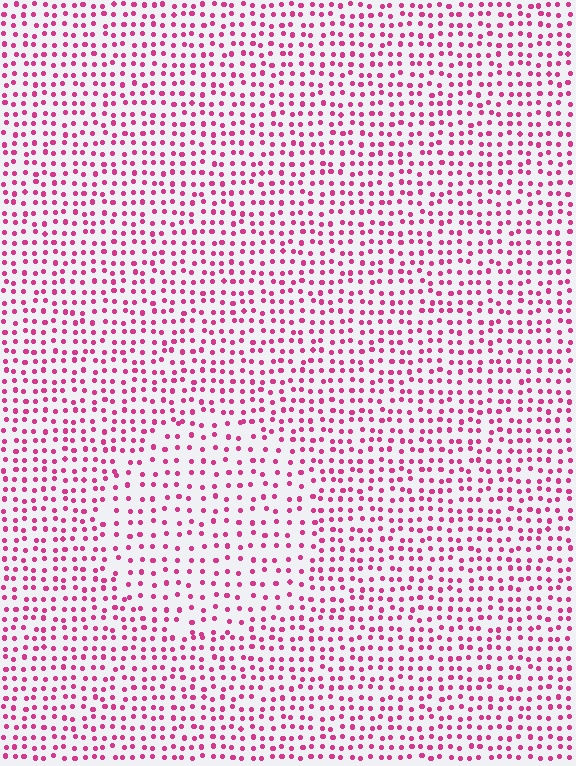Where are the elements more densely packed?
The elements are more densely packed outside the circle boundary.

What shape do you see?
I see a circle.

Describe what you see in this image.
The image contains small magenta elements arranged at two different densities. A circle-shaped region is visible where the elements are less densely packed than the surrounding area.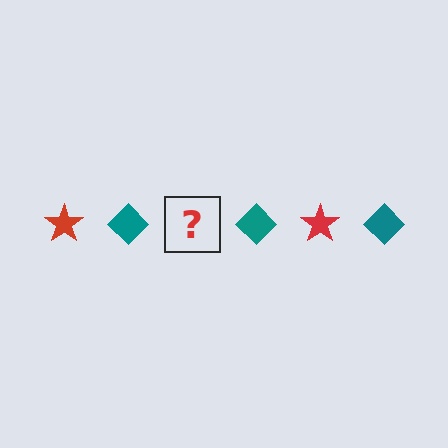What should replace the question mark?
The question mark should be replaced with a red star.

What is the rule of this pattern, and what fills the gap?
The rule is that the pattern alternates between red star and teal diamond. The gap should be filled with a red star.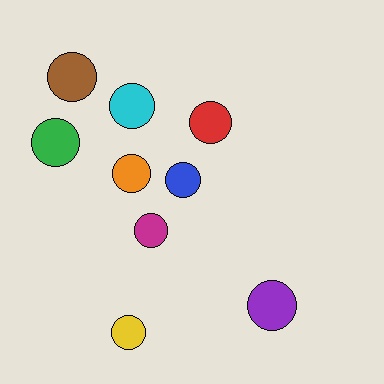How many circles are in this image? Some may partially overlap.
There are 9 circles.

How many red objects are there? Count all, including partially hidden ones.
There is 1 red object.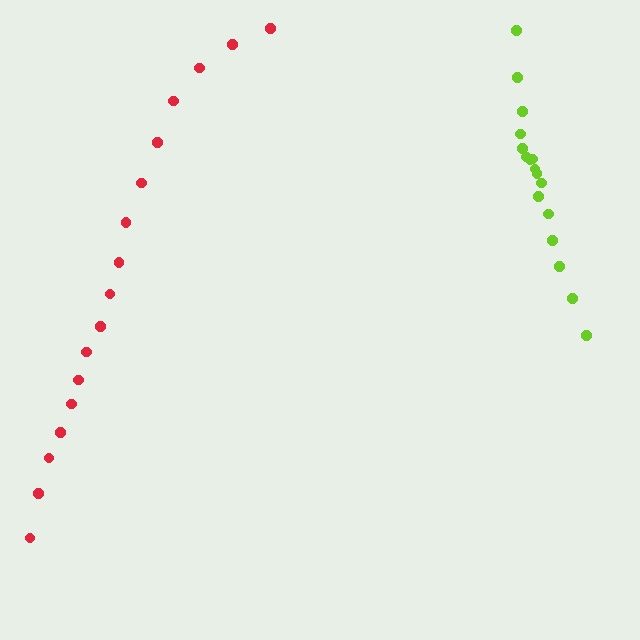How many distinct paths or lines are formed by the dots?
There are 2 distinct paths.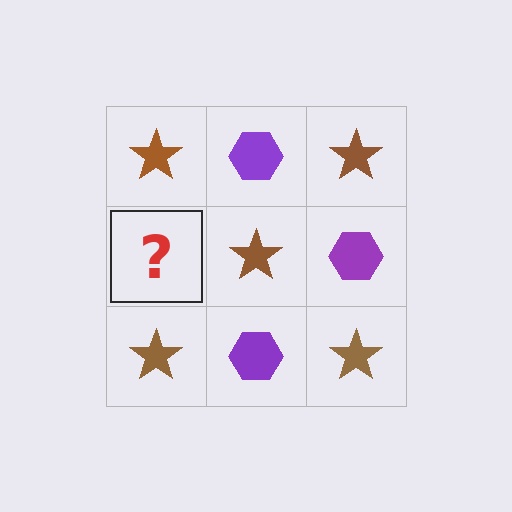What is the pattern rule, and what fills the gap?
The rule is that it alternates brown star and purple hexagon in a checkerboard pattern. The gap should be filled with a purple hexagon.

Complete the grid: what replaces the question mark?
The question mark should be replaced with a purple hexagon.